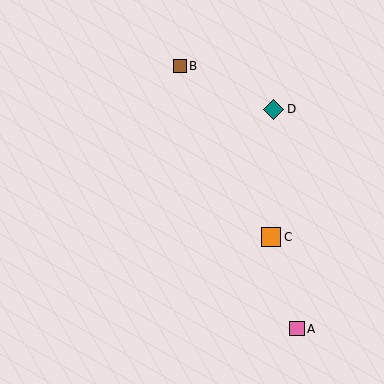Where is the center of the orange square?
The center of the orange square is at (271, 237).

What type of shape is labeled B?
Shape B is a brown square.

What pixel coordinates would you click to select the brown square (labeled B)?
Click at (180, 66) to select the brown square B.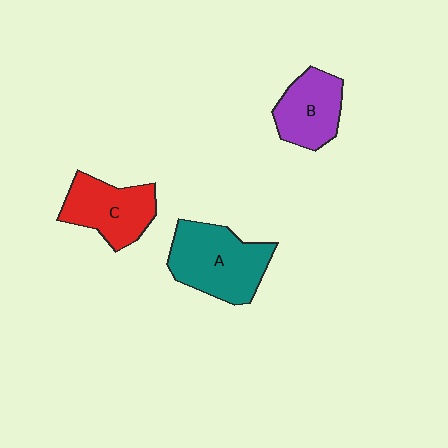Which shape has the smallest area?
Shape B (purple).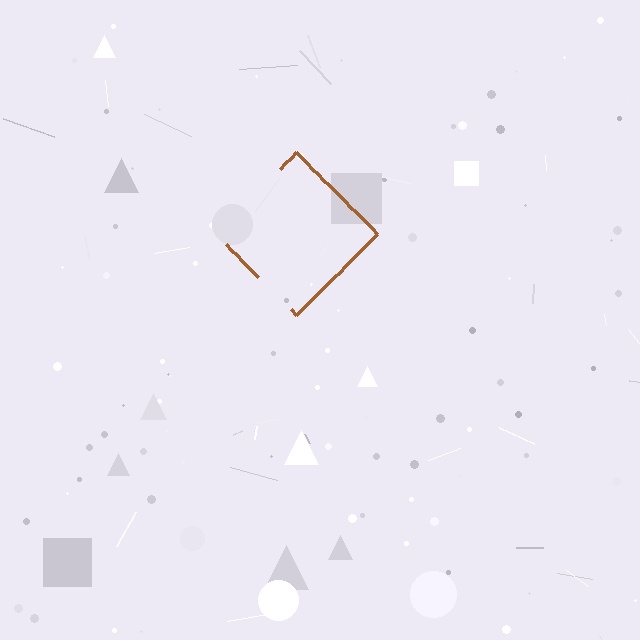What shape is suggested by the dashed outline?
The dashed outline suggests a diamond.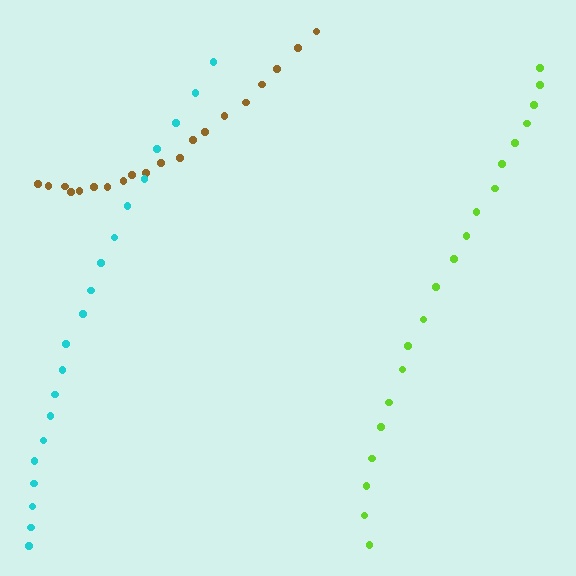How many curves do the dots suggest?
There are 3 distinct paths.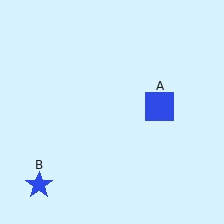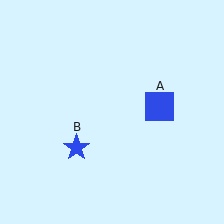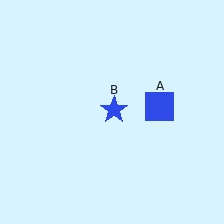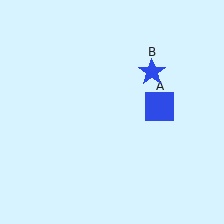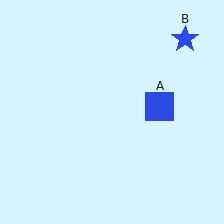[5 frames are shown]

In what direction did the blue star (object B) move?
The blue star (object B) moved up and to the right.